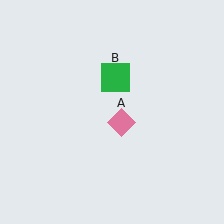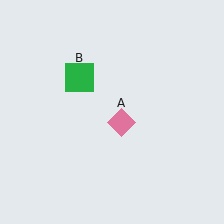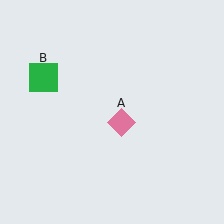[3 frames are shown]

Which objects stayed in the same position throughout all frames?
Pink diamond (object A) remained stationary.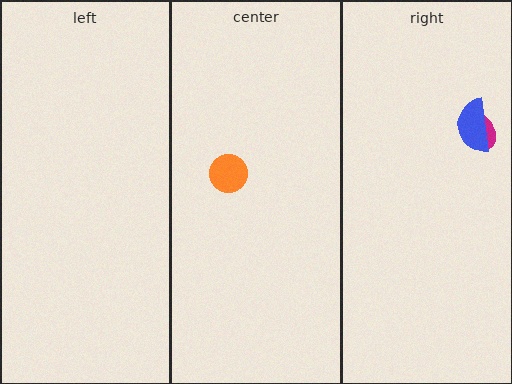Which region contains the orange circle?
The center region.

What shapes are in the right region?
The magenta ellipse, the blue semicircle.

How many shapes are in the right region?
2.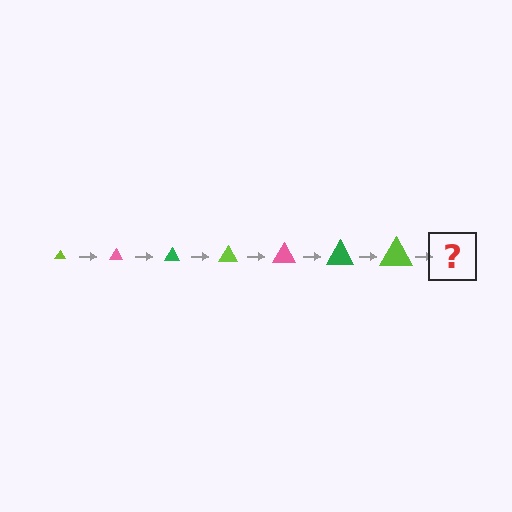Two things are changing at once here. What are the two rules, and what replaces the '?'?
The two rules are that the triangle grows larger each step and the color cycles through lime, pink, and green. The '?' should be a pink triangle, larger than the previous one.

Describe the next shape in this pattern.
It should be a pink triangle, larger than the previous one.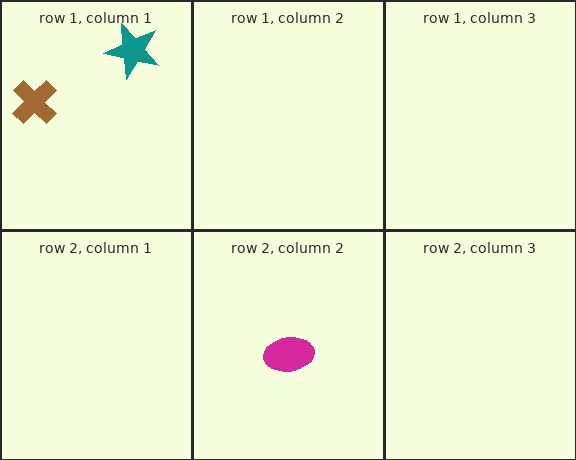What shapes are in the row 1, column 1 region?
The brown cross, the teal star.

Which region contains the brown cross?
The row 1, column 1 region.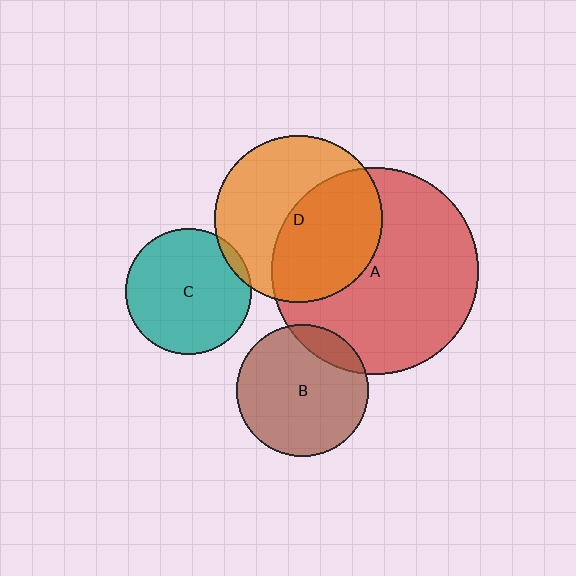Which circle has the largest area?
Circle A (red).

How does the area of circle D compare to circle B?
Approximately 1.6 times.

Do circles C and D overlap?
Yes.